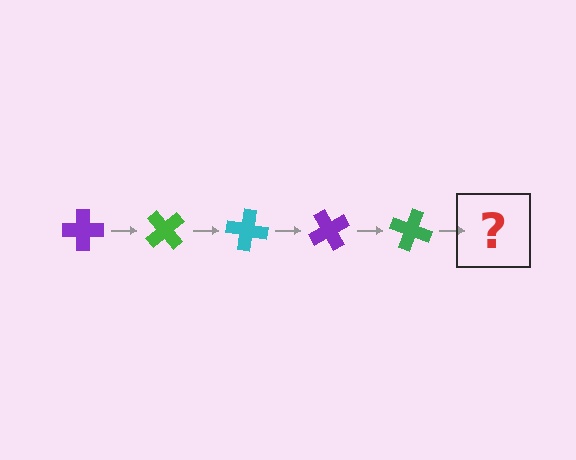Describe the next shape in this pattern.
It should be a cyan cross, rotated 250 degrees from the start.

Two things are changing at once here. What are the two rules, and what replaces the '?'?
The two rules are that it rotates 50 degrees each step and the color cycles through purple, green, and cyan. The '?' should be a cyan cross, rotated 250 degrees from the start.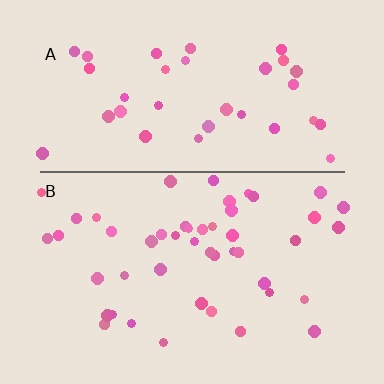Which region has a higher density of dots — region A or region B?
B (the bottom).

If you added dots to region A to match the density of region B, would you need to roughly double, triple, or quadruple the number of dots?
Approximately double.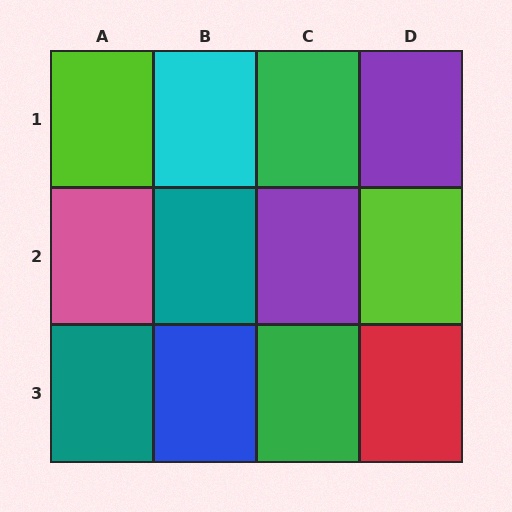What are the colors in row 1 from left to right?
Lime, cyan, green, purple.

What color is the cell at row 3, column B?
Blue.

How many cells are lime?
2 cells are lime.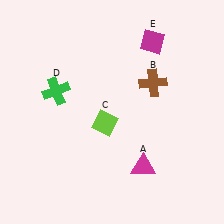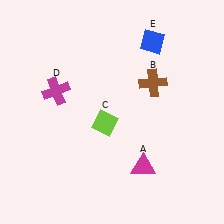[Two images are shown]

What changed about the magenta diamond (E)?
In Image 1, E is magenta. In Image 2, it changed to blue.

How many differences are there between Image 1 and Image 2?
There are 2 differences between the two images.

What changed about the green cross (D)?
In Image 1, D is green. In Image 2, it changed to magenta.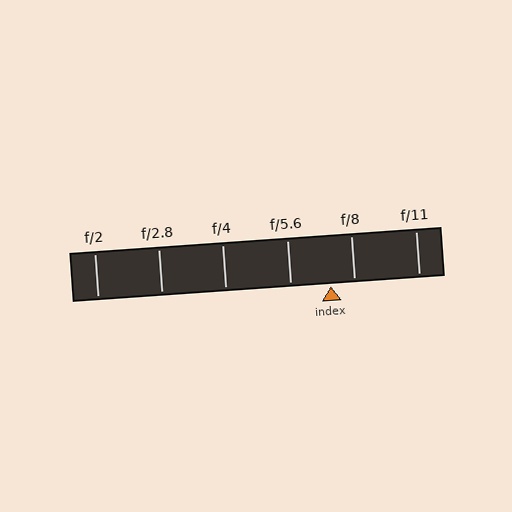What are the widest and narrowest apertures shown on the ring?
The widest aperture shown is f/2 and the narrowest is f/11.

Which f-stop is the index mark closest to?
The index mark is closest to f/8.